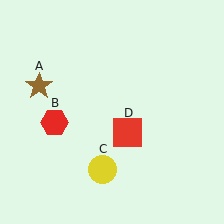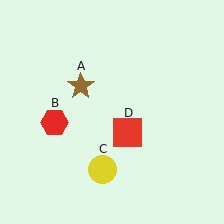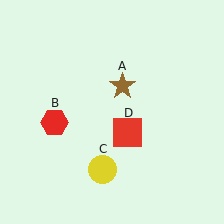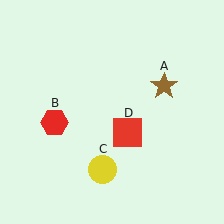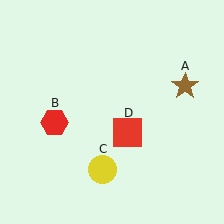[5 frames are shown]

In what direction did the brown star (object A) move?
The brown star (object A) moved right.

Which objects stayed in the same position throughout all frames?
Red hexagon (object B) and yellow circle (object C) and red square (object D) remained stationary.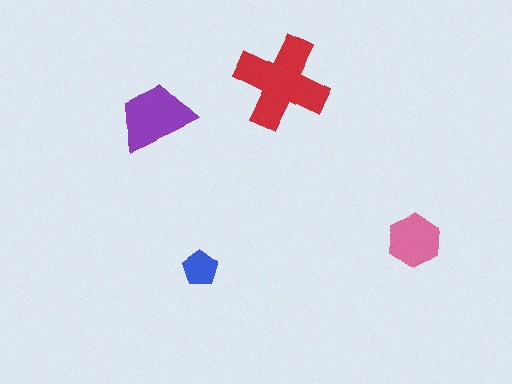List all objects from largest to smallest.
The red cross, the purple trapezoid, the pink hexagon, the blue pentagon.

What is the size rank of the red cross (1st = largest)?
1st.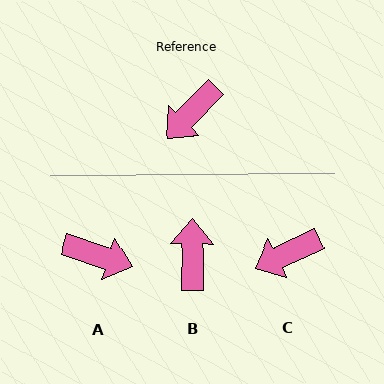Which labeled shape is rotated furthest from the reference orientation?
B, about 137 degrees away.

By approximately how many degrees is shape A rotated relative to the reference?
Approximately 115 degrees counter-clockwise.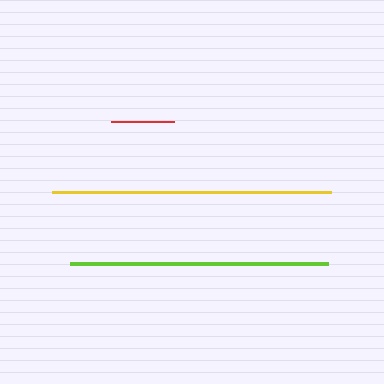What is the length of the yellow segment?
The yellow segment is approximately 280 pixels long.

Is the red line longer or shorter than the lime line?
The lime line is longer than the red line.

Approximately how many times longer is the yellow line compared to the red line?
The yellow line is approximately 4.4 times the length of the red line.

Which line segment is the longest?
The yellow line is the longest at approximately 280 pixels.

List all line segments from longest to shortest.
From longest to shortest: yellow, lime, red.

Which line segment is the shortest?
The red line is the shortest at approximately 63 pixels.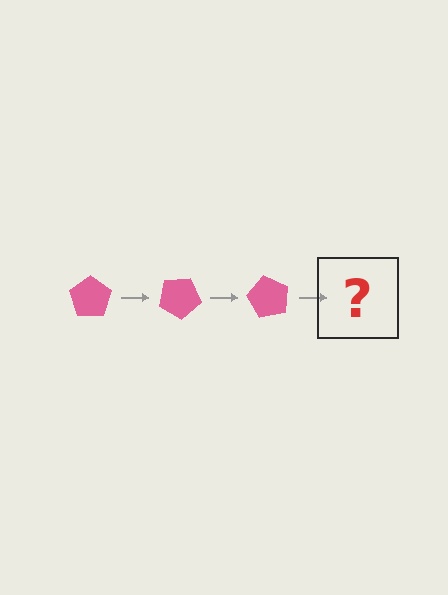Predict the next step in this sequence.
The next step is a pink pentagon rotated 90 degrees.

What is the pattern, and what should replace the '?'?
The pattern is that the pentagon rotates 30 degrees each step. The '?' should be a pink pentagon rotated 90 degrees.